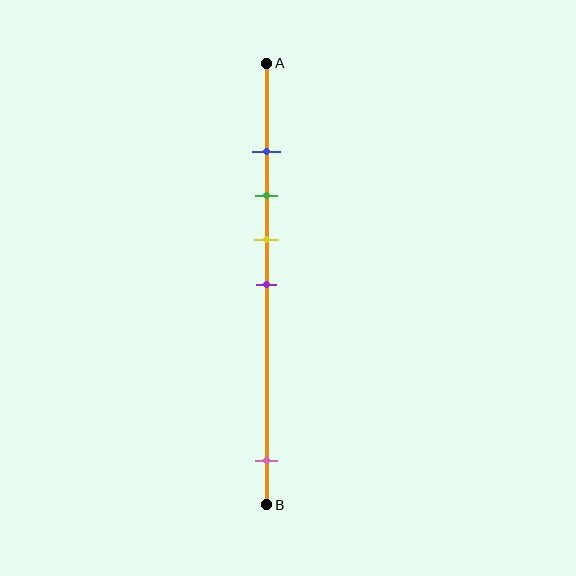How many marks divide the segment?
There are 5 marks dividing the segment.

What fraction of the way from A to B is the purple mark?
The purple mark is approximately 50% (0.5) of the way from A to B.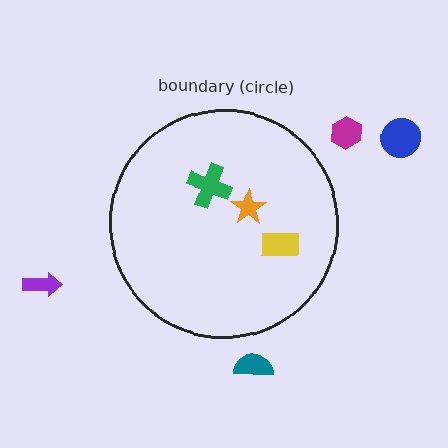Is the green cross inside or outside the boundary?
Inside.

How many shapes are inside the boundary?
3 inside, 4 outside.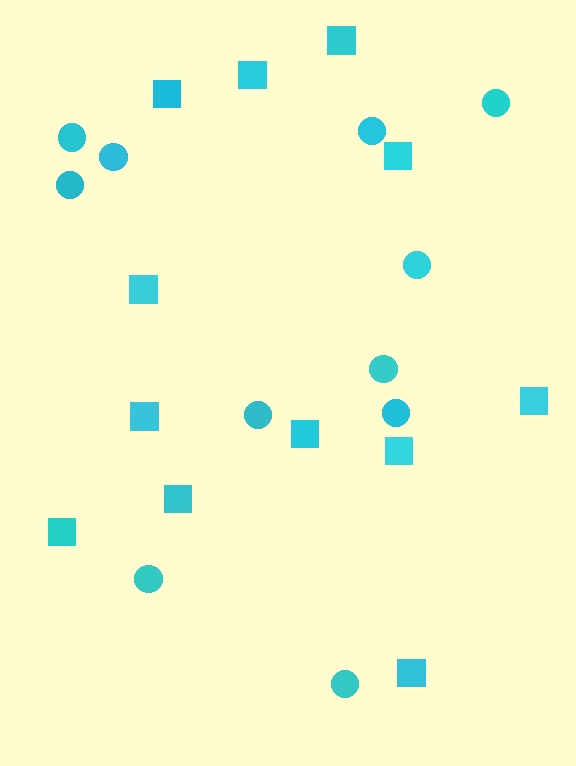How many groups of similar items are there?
There are 2 groups: one group of squares (12) and one group of circles (11).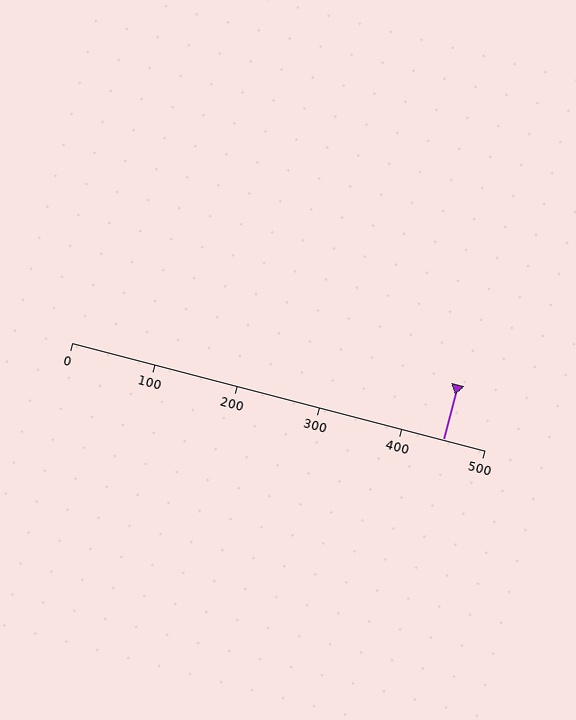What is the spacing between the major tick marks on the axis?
The major ticks are spaced 100 apart.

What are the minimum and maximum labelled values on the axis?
The axis runs from 0 to 500.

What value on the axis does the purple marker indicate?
The marker indicates approximately 450.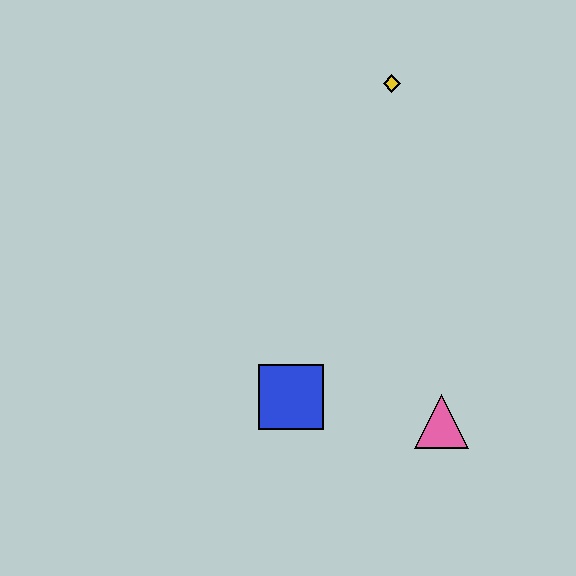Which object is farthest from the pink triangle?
The yellow diamond is farthest from the pink triangle.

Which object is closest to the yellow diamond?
The blue square is closest to the yellow diamond.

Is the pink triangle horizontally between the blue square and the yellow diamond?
No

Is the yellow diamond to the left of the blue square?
No